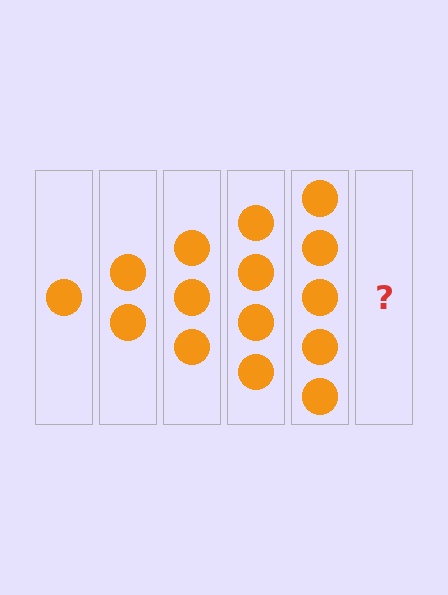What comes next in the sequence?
The next element should be 6 circles.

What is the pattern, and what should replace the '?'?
The pattern is that each step adds one more circle. The '?' should be 6 circles.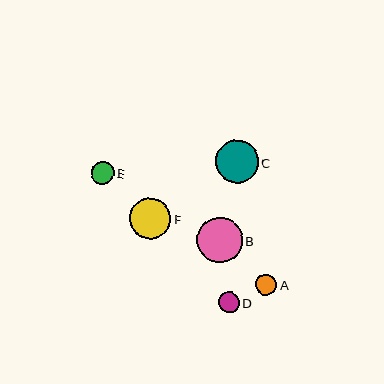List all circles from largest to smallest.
From largest to smallest: B, C, F, E, A, D.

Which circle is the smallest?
Circle D is the smallest with a size of approximately 21 pixels.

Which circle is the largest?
Circle B is the largest with a size of approximately 45 pixels.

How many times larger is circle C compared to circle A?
Circle C is approximately 2.0 times the size of circle A.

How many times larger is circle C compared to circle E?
Circle C is approximately 1.9 times the size of circle E.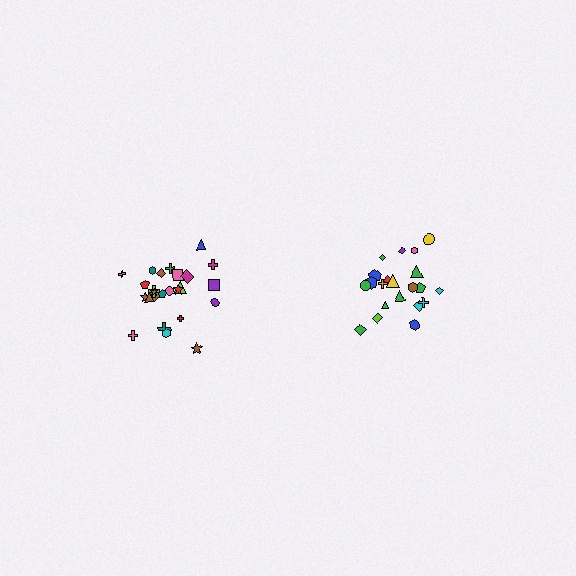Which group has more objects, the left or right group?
The left group.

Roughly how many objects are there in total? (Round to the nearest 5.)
Roughly 45 objects in total.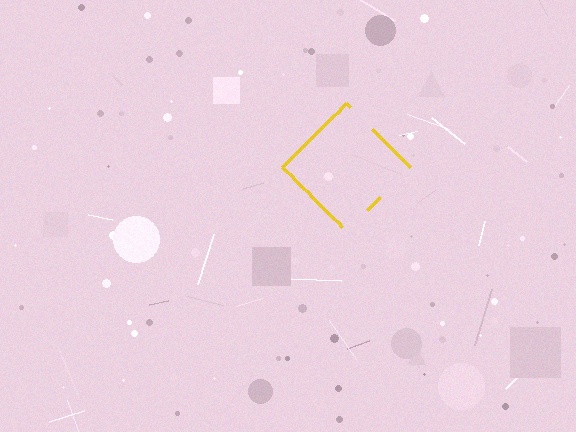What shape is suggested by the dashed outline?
The dashed outline suggests a diamond.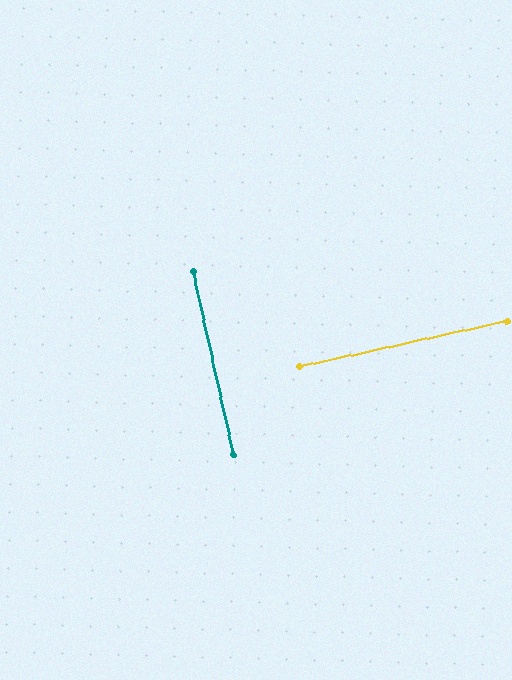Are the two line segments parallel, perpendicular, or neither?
Perpendicular — they meet at approximately 90°.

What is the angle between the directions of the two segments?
Approximately 90 degrees.